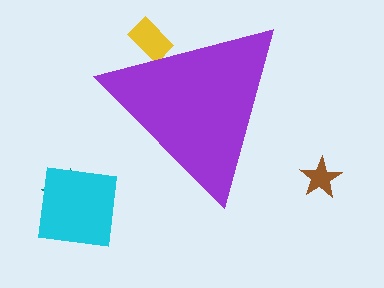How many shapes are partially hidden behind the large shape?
1 shape is partially hidden.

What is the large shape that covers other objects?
A purple triangle.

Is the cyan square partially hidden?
No, the cyan square is fully visible.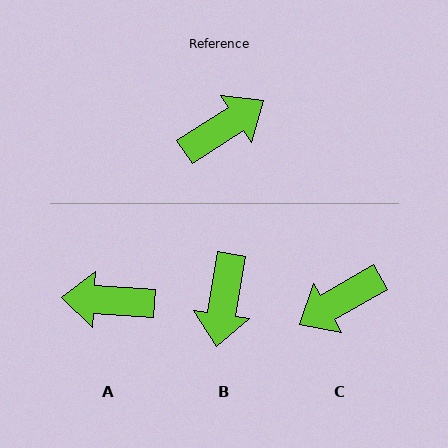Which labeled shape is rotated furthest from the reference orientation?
C, about 177 degrees away.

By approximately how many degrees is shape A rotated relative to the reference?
Approximately 143 degrees counter-clockwise.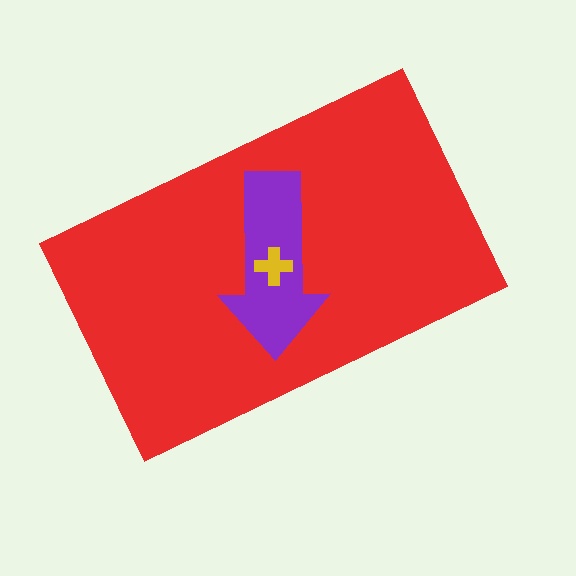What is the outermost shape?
The red rectangle.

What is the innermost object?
The yellow cross.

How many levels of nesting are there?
3.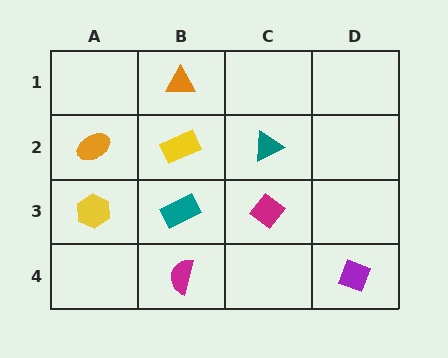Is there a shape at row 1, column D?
No, that cell is empty.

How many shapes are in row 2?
3 shapes.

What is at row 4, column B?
A magenta semicircle.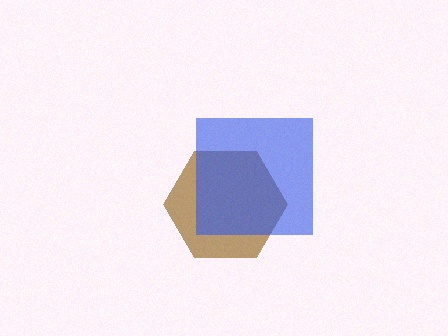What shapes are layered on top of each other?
The layered shapes are: a brown hexagon, a blue square.